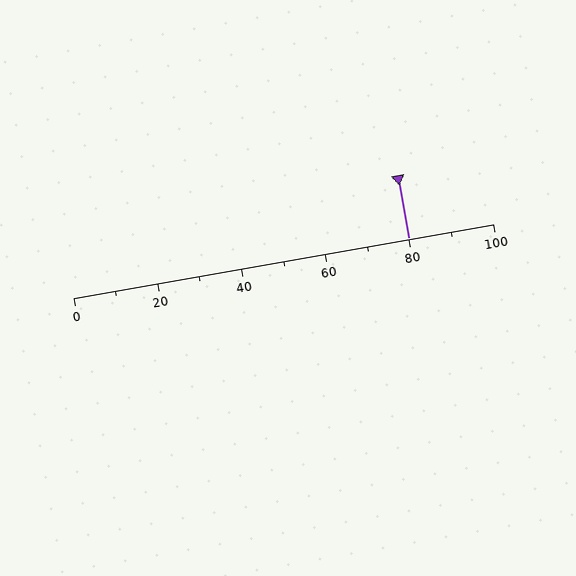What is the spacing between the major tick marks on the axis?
The major ticks are spaced 20 apart.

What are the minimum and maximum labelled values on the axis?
The axis runs from 0 to 100.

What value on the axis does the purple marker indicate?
The marker indicates approximately 80.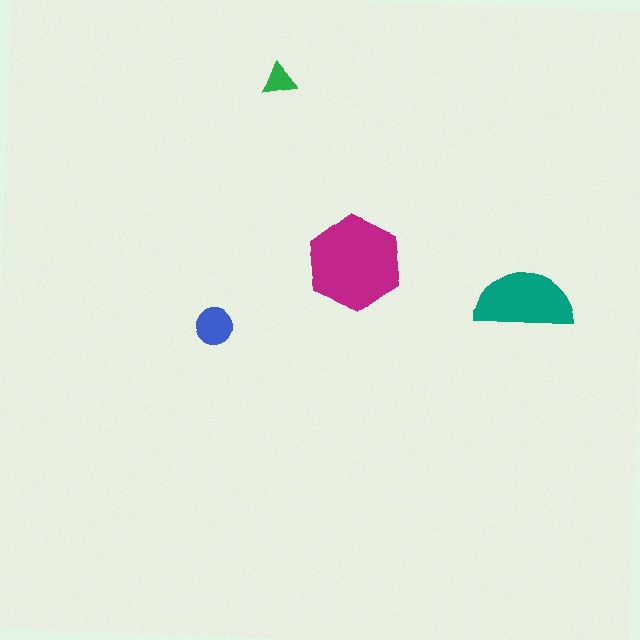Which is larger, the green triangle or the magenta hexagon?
The magenta hexagon.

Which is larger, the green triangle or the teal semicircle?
The teal semicircle.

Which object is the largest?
The magenta hexagon.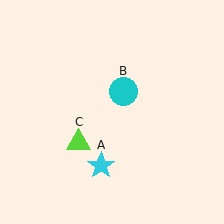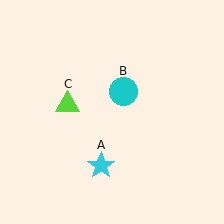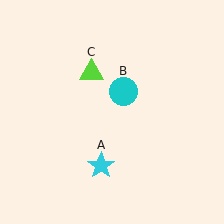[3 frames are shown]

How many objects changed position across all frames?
1 object changed position: lime triangle (object C).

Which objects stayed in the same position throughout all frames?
Cyan star (object A) and cyan circle (object B) remained stationary.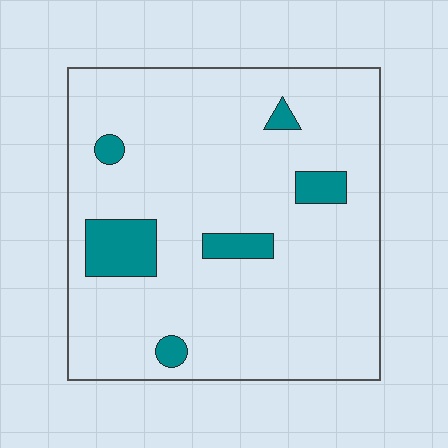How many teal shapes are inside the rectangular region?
6.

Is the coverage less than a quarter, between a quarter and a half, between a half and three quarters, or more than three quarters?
Less than a quarter.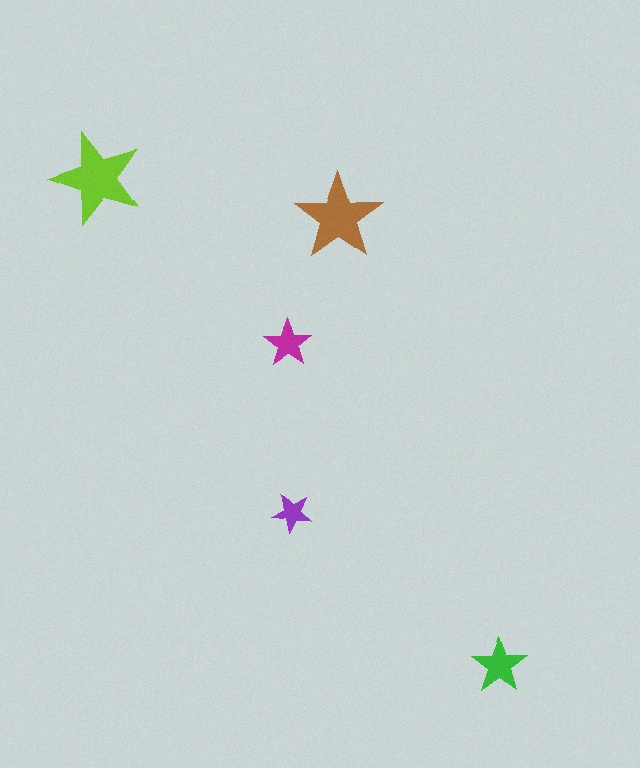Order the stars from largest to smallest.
the lime one, the brown one, the green one, the magenta one, the purple one.